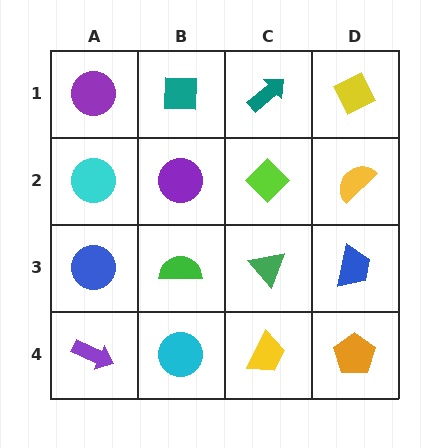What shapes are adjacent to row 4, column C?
A green triangle (row 3, column C), a cyan circle (row 4, column B), an orange pentagon (row 4, column D).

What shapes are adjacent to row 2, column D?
A yellow diamond (row 1, column D), a blue trapezoid (row 3, column D), a lime diamond (row 2, column C).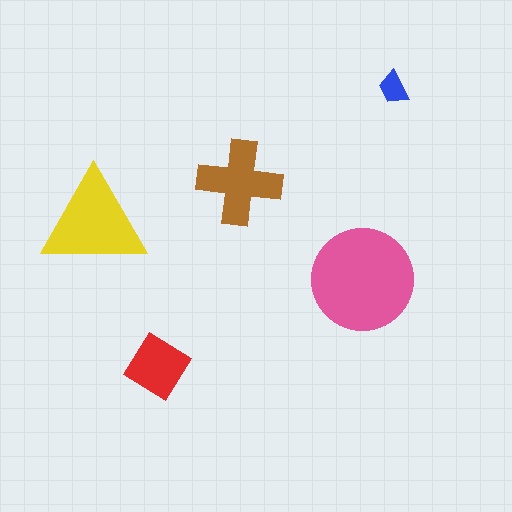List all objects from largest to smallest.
The pink circle, the yellow triangle, the brown cross, the red diamond, the blue trapezoid.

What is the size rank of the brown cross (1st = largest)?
3rd.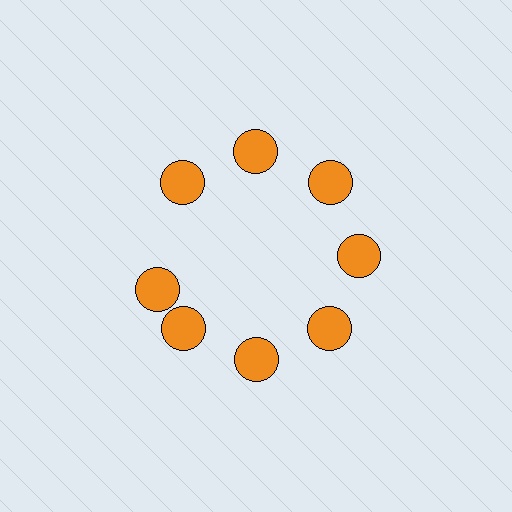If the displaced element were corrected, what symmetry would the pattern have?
It would have 8-fold rotational symmetry — the pattern would map onto itself every 45 degrees.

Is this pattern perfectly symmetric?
No. The 8 orange circles are arranged in a ring, but one element near the 9 o'clock position is rotated out of alignment along the ring, breaking the 8-fold rotational symmetry.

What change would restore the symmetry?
The symmetry would be restored by rotating it back into even spacing with its neighbors so that all 8 circles sit at equal angles and equal distance from the center.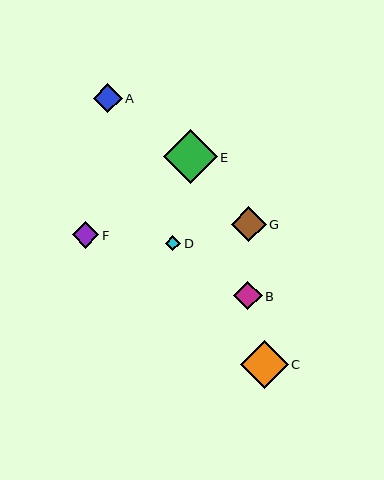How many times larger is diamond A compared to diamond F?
Diamond A is approximately 1.1 times the size of diamond F.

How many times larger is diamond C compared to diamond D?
Diamond C is approximately 3.1 times the size of diamond D.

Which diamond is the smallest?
Diamond D is the smallest with a size of approximately 15 pixels.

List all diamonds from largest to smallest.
From largest to smallest: E, C, G, A, B, F, D.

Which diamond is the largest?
Diamond E is the largest with a size of approximately 54 pixels.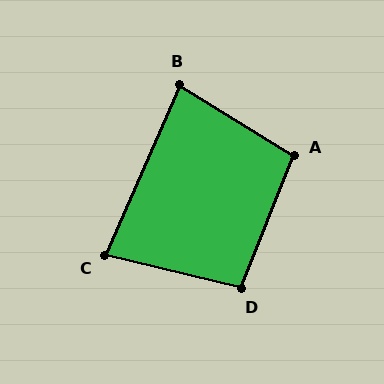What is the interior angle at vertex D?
Approximately 98 degrees (obtuse).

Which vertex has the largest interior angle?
A, at approximately 100 degrees.